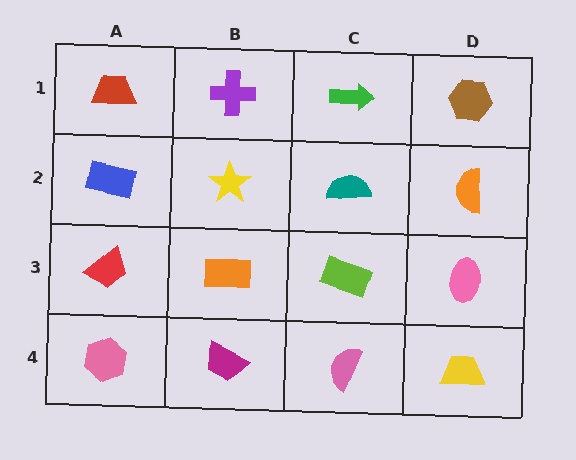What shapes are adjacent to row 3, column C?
A teal semicircle (row 2, column C), a pink semicircle (row 4, column C), an orange rectangle (row 3, column B), a pink ellipse (row 3, column D).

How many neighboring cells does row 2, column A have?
3.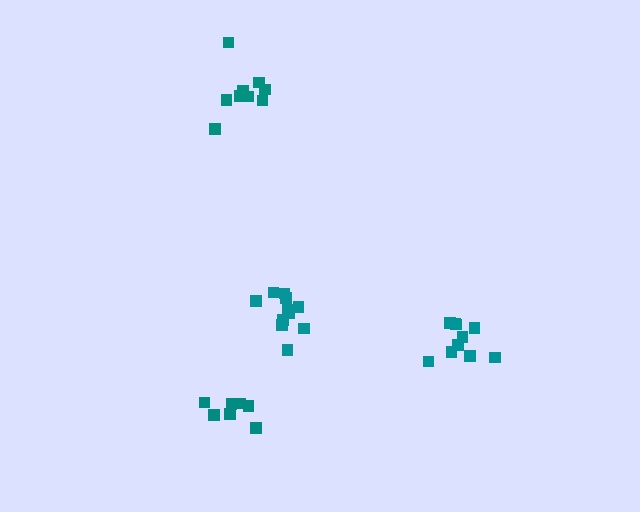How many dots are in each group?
Group 1: 11 dots, Group 2: 10 dots, Group 3: 7 dots, Group 4: 9 dots (37 total).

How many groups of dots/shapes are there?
There are 4 groups.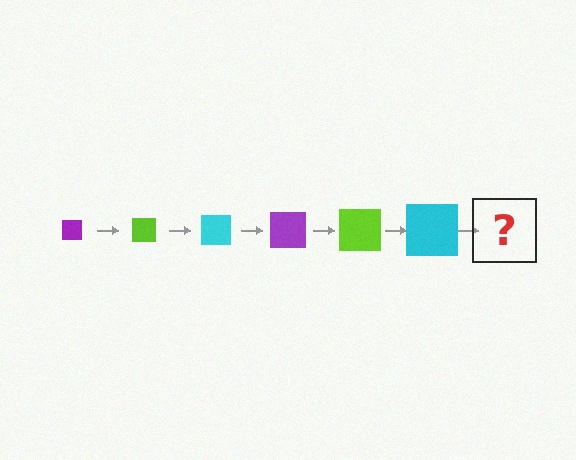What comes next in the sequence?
The next element should be a purple square, larger than the previous one.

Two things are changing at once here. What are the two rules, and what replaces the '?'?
The two rules are that the square grows larger each step and the color cycles through purple, lime, and cyan. The '?' should be a purple square, larger than the previous one.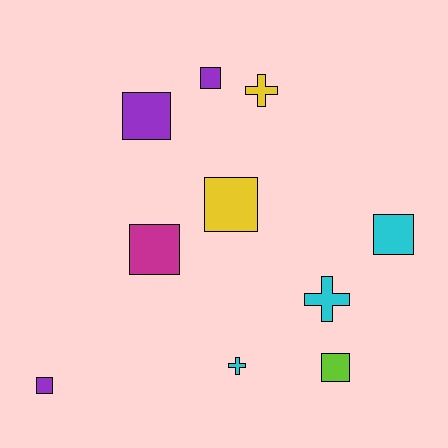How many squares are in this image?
There are 7 squares.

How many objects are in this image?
There are 10 objects.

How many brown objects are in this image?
There are no brown objects.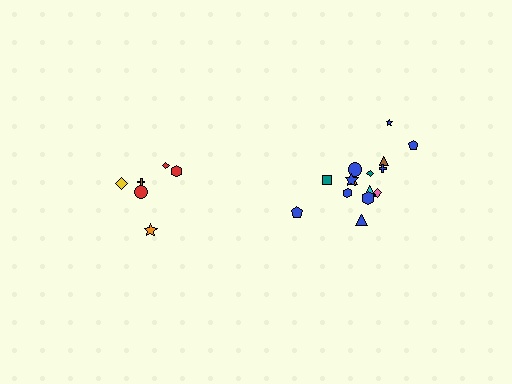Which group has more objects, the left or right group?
The right group.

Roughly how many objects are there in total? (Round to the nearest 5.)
Roughly 20 objects in total.